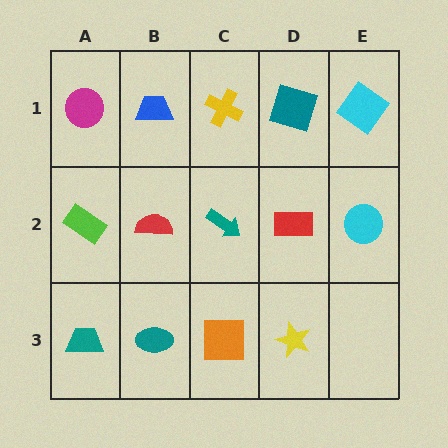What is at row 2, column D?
A red rectangle.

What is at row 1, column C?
A yellow cross.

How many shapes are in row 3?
4 shapes.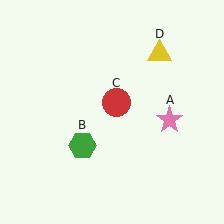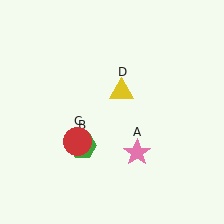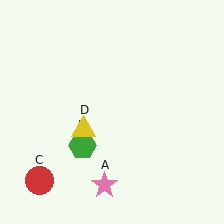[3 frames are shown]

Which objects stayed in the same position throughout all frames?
Green hexagon (object B) remained stationary.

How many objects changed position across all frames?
3 objects changed position: pink star (object A), red circle (object C), yellow triangle (object D).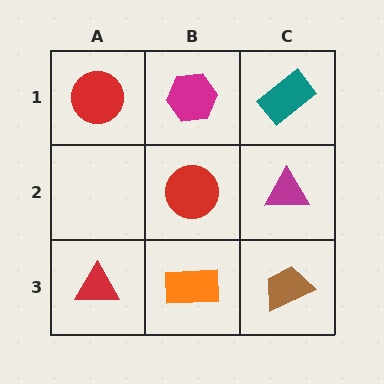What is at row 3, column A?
A red triangle.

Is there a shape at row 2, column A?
No, that cell is empty.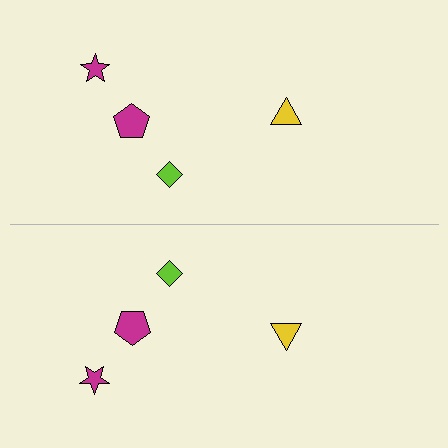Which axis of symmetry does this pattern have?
The pattern has a horizontal axis of symmetry running through the center of the image.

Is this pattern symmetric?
Yes, this pattern has bilateral (reflection) symmetry.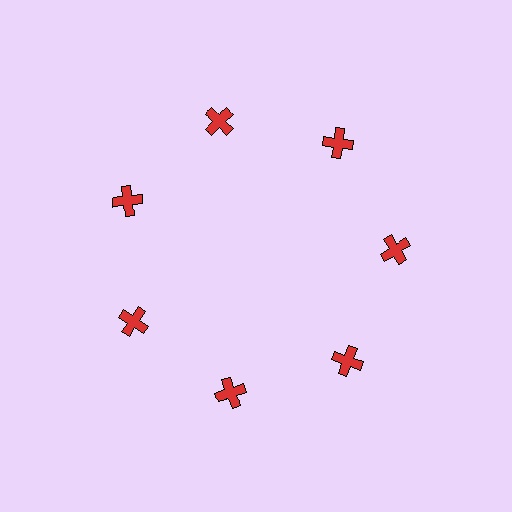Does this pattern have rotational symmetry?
Yes, this pattern has 7-fold rotational symmetry. It looks the same after rotating 51 degrees around the center.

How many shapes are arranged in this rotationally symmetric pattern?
There are 7 shapes, arranged in 7 groups of 1.